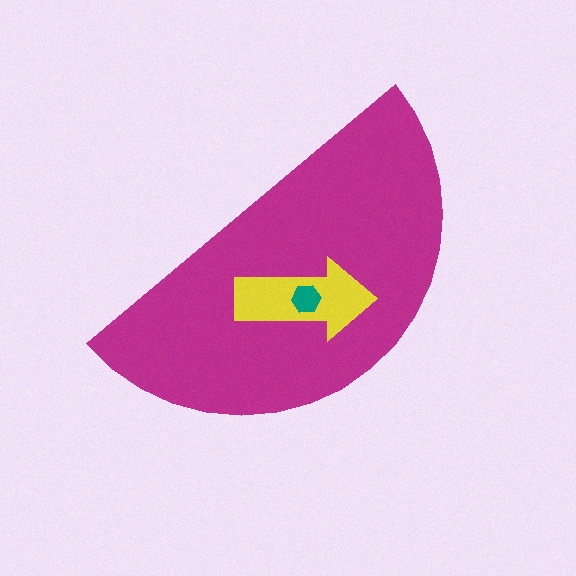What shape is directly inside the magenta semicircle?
The yellow arrow.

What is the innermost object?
The teal hexagon.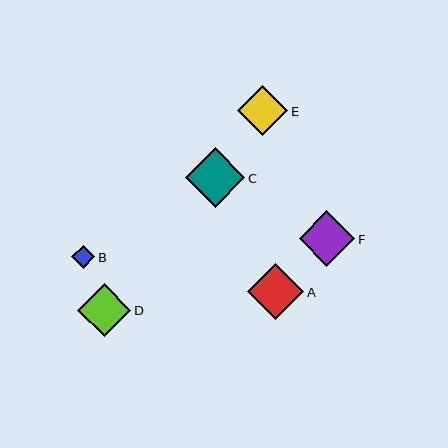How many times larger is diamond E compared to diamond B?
Diamond E is approximately 2.1 times the size of diamond B.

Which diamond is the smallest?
Diamond B is the smallest with a size of approximately 24 pixels.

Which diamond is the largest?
Diamond C is the largest with a size of approximately 59 pixels.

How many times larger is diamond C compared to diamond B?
Diamond C is approximately 2.5 times the size of diamond B.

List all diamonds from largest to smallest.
From largest to smallest: C, A, F, D, E, B.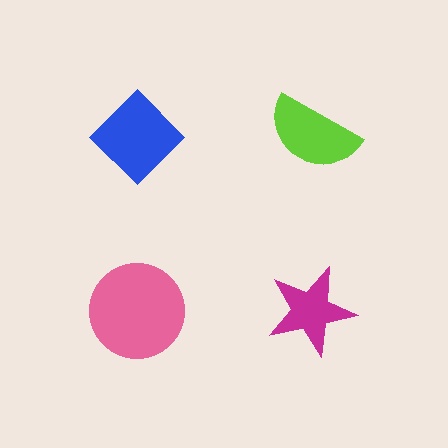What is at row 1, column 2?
A lime semicircle.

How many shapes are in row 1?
2 shapes.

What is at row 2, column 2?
A magenta star.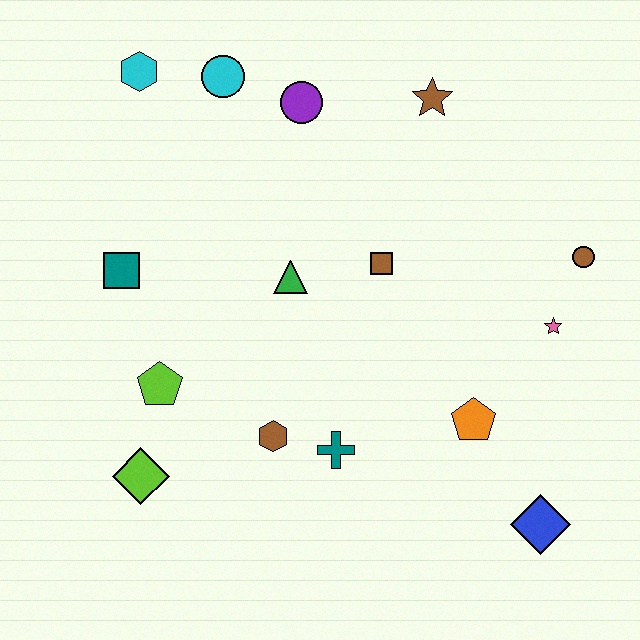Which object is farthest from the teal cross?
The cyan hexagon is farthest from the teal cross.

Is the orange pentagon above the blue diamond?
Yes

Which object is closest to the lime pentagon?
The lime diamond is closest to the lime pentagon.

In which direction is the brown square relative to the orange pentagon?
The brown square is above the orange pentagon.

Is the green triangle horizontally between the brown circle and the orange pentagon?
No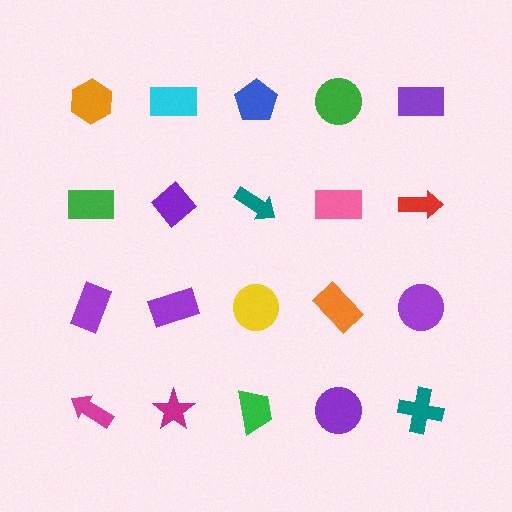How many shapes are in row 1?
5 shapes.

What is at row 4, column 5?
A teal cross.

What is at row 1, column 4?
A green circle.